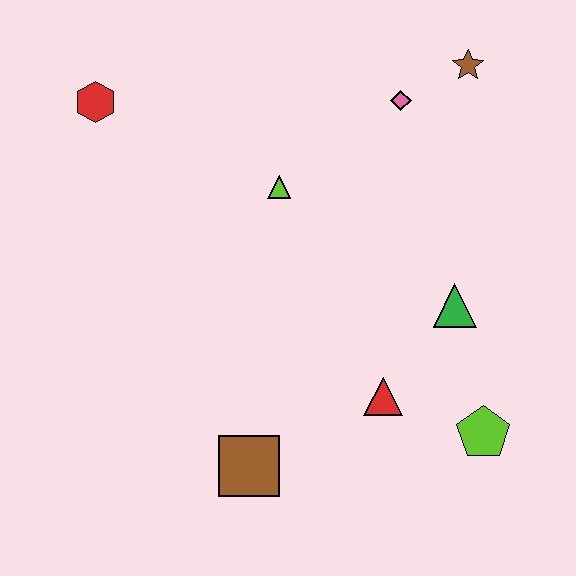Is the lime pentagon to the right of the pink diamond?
Yes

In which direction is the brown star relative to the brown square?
The brown star is above the brown square.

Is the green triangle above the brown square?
Yes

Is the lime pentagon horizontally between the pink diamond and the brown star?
No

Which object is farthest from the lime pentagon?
The red hexagon is farthest from the lime pentagon.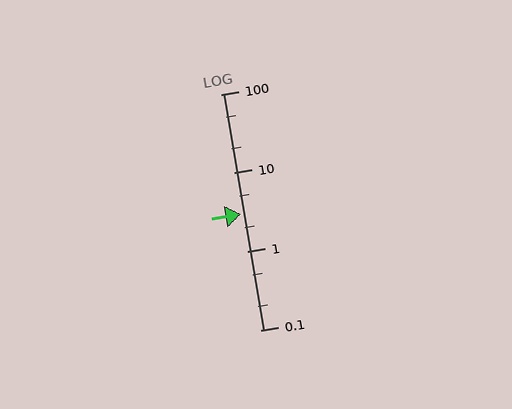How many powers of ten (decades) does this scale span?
The scale spans 3 decades, from 0.1 to 100.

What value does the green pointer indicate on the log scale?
The pointer indicates approximately 3.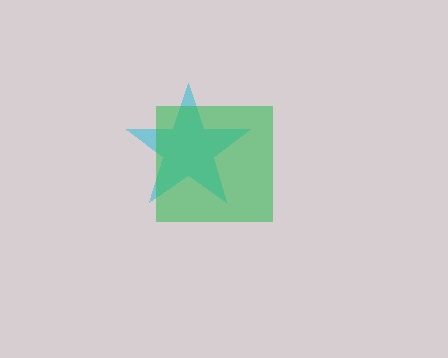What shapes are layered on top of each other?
The layered shapes are: a cyan star, a green square.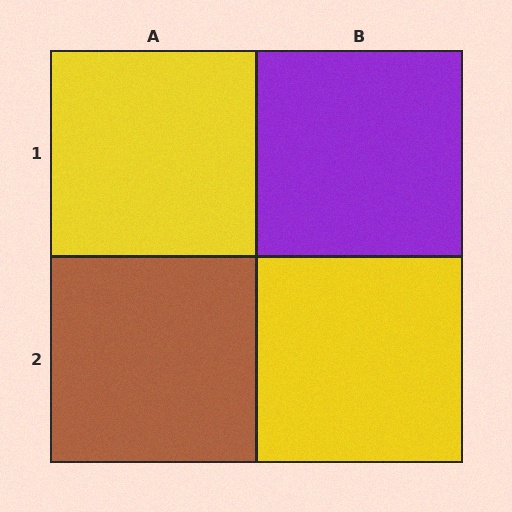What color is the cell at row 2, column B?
Yellow.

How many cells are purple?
1 cell is purple.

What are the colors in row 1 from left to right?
Yellow, purple.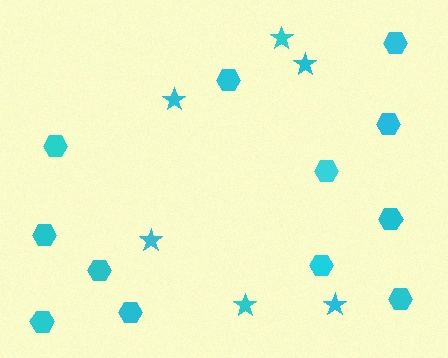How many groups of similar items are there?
There are 2 groups: one group of stars (6) and one group of hexagons (12).